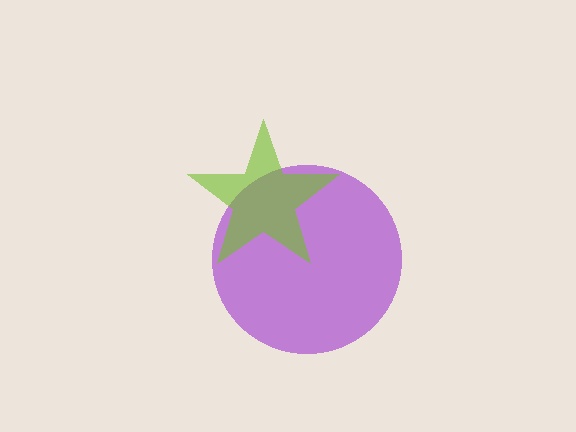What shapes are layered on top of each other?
The layered shapes are: a purple circle, a lime star.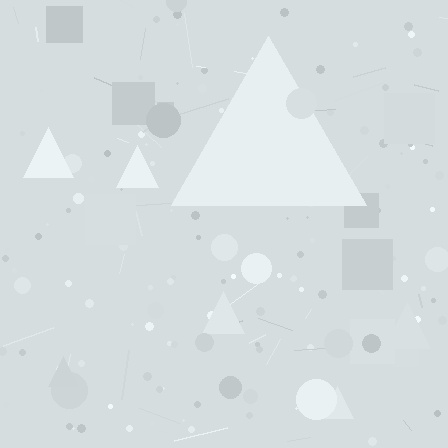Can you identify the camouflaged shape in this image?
The camouflaged shape is a triangle.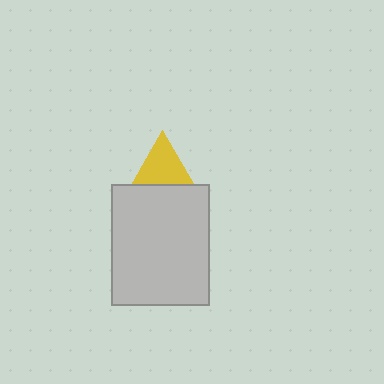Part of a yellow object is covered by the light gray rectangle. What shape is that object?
It is a triangle.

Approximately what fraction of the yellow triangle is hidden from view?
Roughly 55% of the yellow triangle is hidden behind the light gray rectangle.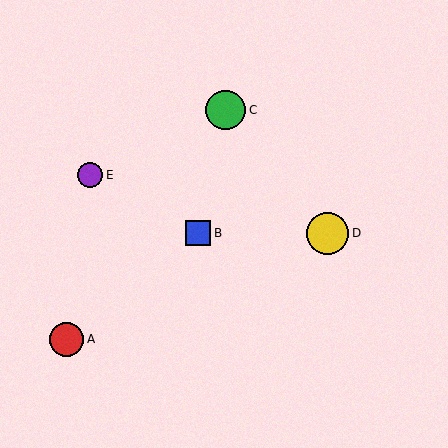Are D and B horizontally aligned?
Yes, both are at y≈233.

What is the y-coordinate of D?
Object D is at y≈233.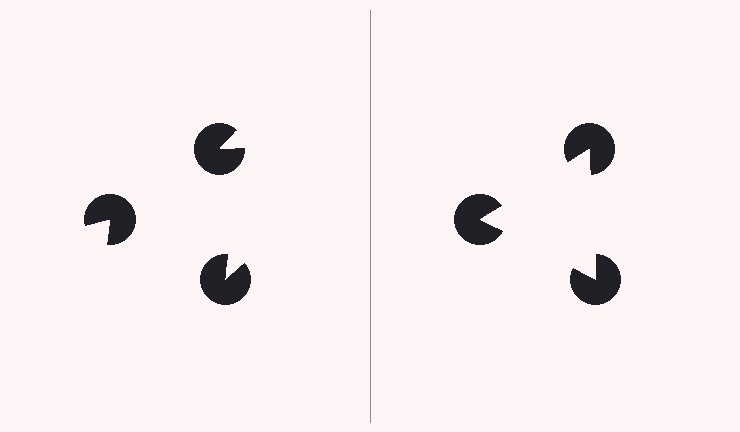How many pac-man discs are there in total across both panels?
6 — 3 on each side.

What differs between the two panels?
The pac-man discs are positioned identically on both sides; only the wedge orientations differ. On the right they align to a triangle; on the left they are misaligned.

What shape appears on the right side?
An illusory triangle.